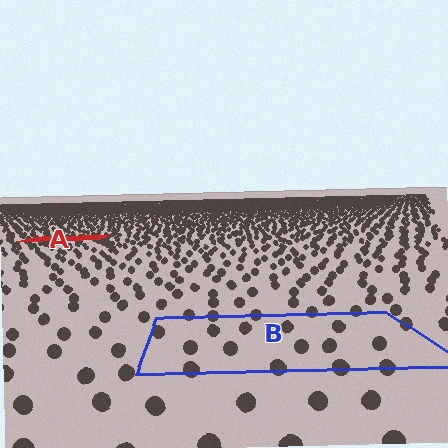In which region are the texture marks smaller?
The texture marks are smaller in region A, because it is farther away.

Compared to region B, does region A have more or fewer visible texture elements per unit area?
Region A has more texture elements per unit area — they are packed more densely because it is farther away.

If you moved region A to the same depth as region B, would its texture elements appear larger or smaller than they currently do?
They would appear larger. At a closer depth, the same texture elements are projected at a bigger on-screen size.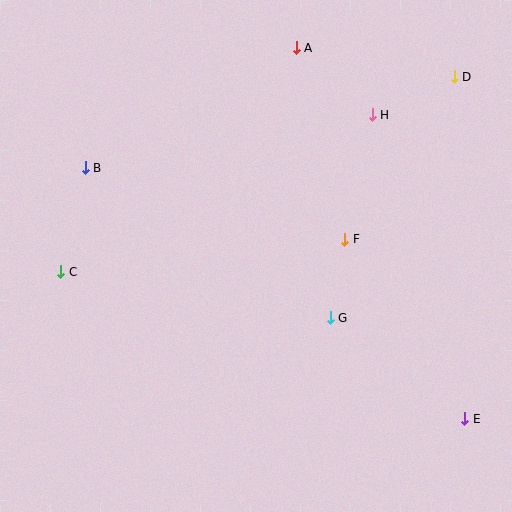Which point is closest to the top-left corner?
Point B is closest to the top-left corner.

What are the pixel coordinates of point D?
Point D is at (454, 77).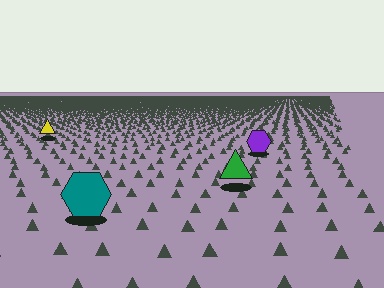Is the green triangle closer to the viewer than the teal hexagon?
No. The teal hexagon is closer — you can tell from the texture gradient: the ground texture is coarser near it.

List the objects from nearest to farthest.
From nearest to farthest: the teal hexagon, the green triangle, the purple hexagon, the yellow triangle.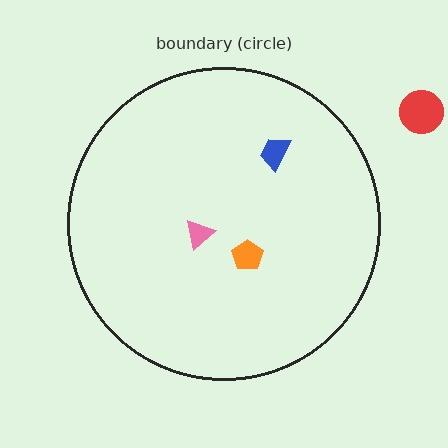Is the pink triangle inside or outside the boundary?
Inside.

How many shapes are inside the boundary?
3 inside, 1 outside.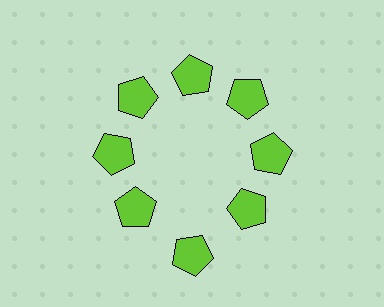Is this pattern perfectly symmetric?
No. The 8 lime pentagons are arranged in a ring, but one element near the 6 o'clock position is pushed outward from the center, breaking the 8-fold rotational symmetry.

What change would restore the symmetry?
The symmetry would be restored by moving it inward, back onto the ring so that all 8 pentagons sit at equal angles and equal distance from the center.